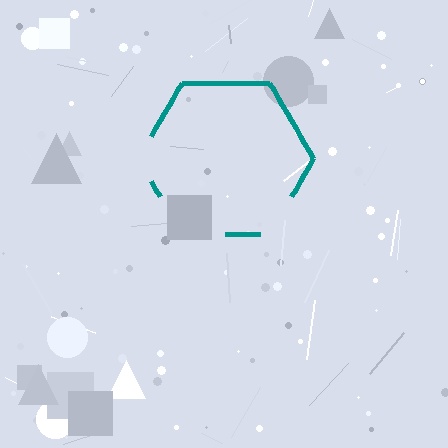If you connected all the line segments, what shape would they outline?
They would outline a hexagon.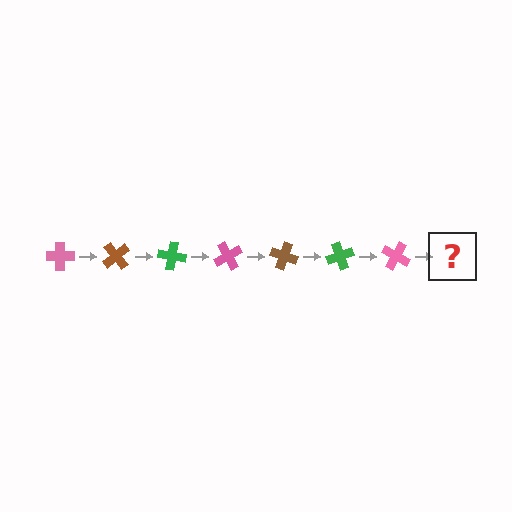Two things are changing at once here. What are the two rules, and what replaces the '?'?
The two rules are that it rotates 50 degrees each step and the color cycles through pink, brown, and green. The '?' should be a brown cross, rotated 350 degrees from the start.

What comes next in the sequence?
The next element should be a brown cross, rotated 350 degrees from the start.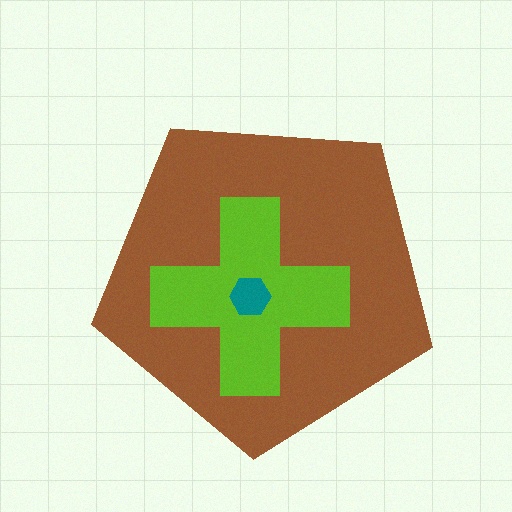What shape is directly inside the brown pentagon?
The lime cross.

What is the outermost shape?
The brown pentagon.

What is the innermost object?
The teal hexagon.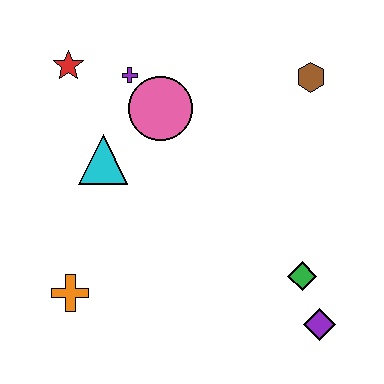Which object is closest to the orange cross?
The cyan triangle is closest to the orange cross.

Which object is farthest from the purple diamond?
The red star is farthest from the purple diamond.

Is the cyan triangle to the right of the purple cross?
No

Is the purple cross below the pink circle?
No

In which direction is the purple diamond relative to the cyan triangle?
The purple diamond is to the right of the cyan triangle.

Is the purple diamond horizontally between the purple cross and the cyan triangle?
No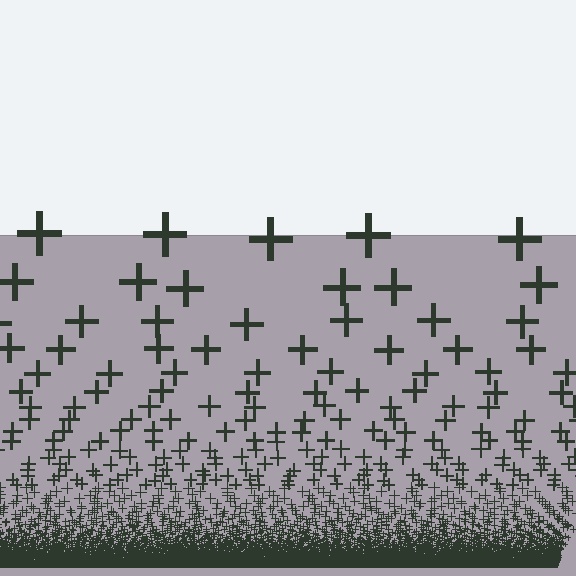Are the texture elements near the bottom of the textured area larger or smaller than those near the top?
Smaller. The gradient is inverted — elements near the bottom are smaller and denser.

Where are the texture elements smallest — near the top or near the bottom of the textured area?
Near the bottom.